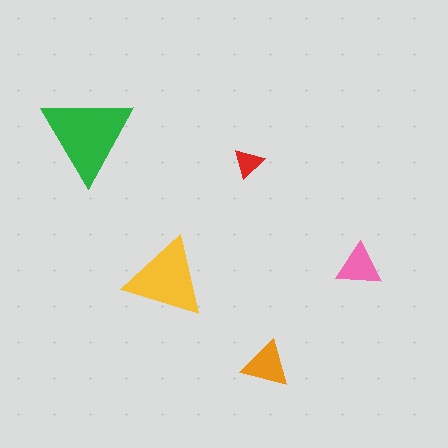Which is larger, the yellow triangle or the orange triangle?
The yellow one.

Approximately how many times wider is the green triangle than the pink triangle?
About 2 times wider.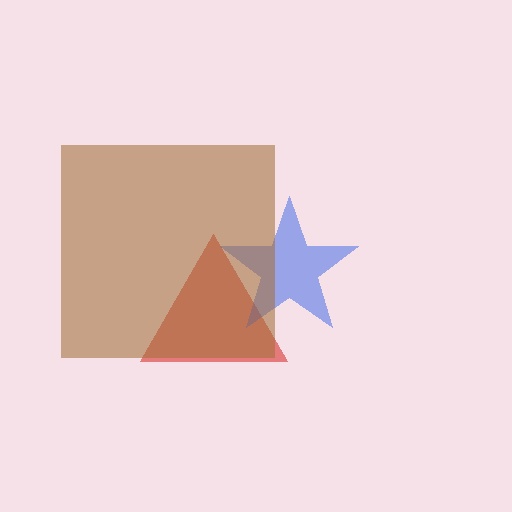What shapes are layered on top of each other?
The layered shapes are: a red triangle, a blue star, a brown square.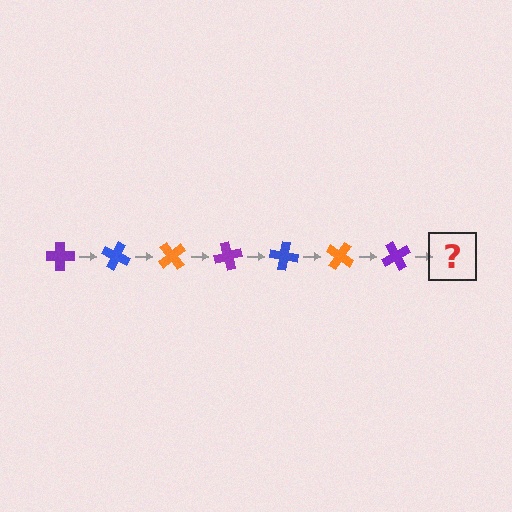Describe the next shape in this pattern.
It should be a blue cross, rotated 175 degrees from the start.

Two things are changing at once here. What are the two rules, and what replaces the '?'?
The two rules are that it rotates 25 degrees each step and the color cycles through purple, blue, and orange. The '?' should be a blue cross, rotated 175 degrees from the start.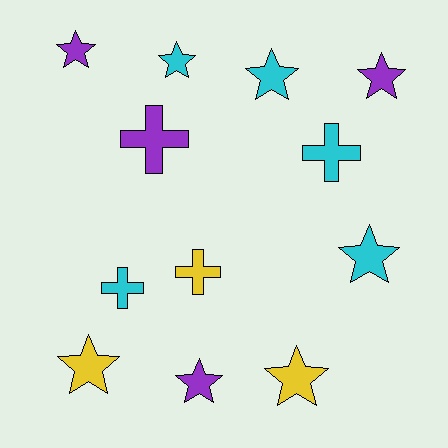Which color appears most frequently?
Cyan, with 5 objects.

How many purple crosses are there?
There is 1 purple cross.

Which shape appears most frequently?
Star, with 8 objects.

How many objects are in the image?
There are 12 objects.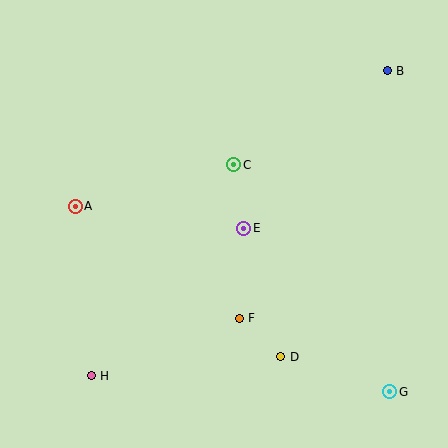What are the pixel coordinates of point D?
Point D is at (281, 357).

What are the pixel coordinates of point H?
Point H is at (91, 376).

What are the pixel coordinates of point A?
Point A is at (75, 206).